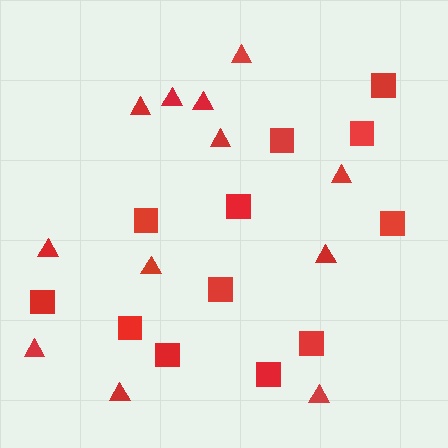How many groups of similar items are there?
There are 2 groups: one group of squares (12) and one group of triangles (12).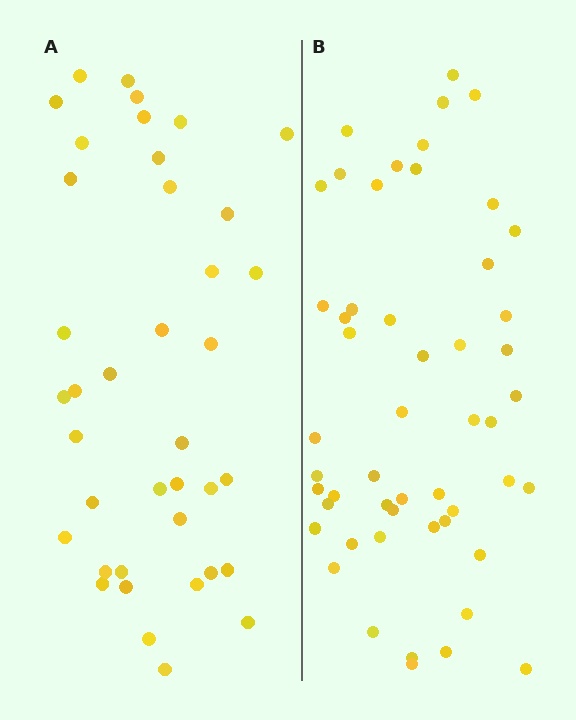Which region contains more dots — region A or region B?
Region B (the right region) has more dots.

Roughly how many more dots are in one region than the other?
Region B has approximately 15 more dots than region A.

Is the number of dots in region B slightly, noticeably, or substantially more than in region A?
Region B has noticeably more, but not dramatically so. The ratio is roughly 1.3 to 1.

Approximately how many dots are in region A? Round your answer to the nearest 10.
About 40 dots. (The exact count is 39, which rounds to 40.)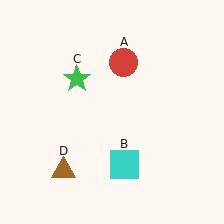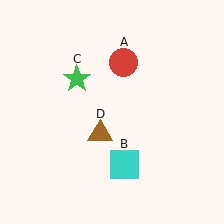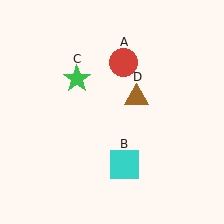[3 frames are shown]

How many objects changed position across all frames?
1 object changed position: brown triangle (object D).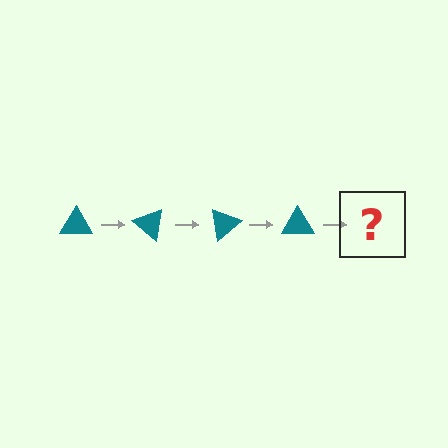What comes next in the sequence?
The next element should be a teal triangle rotated 160 degrees.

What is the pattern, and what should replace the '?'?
The pattern is that the triangle rotates 40 degrees each step. The '?' should be a teal triangle rotated 160 degrees.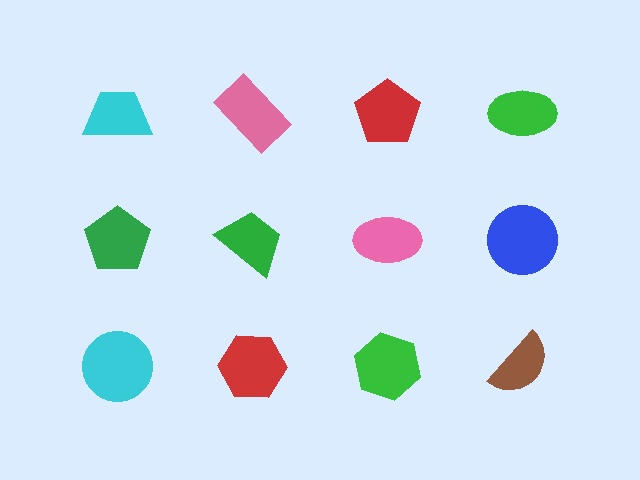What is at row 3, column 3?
A green hexagon.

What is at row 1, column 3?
A red pentagon.